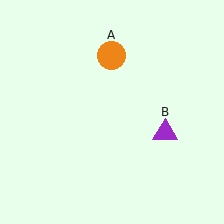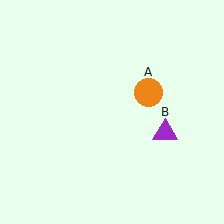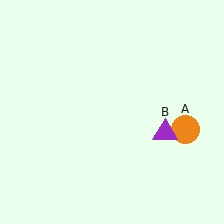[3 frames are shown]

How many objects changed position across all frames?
1 object changed position: orange circle (object A).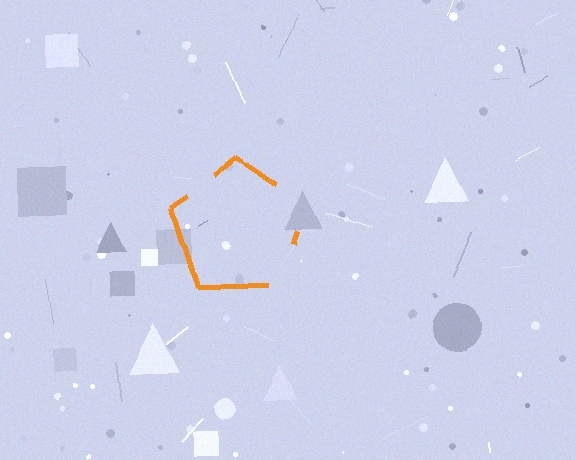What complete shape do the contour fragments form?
The contour fragments form a pentagon.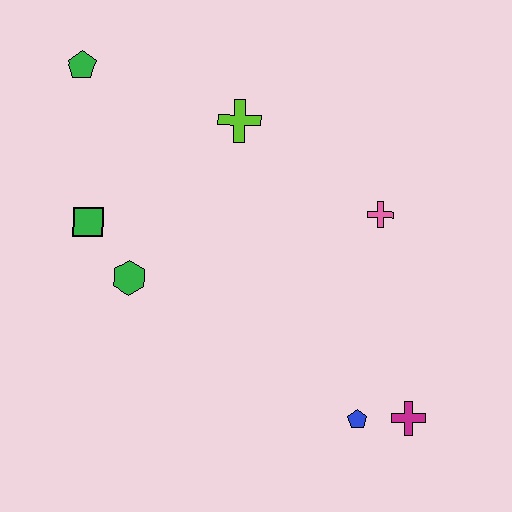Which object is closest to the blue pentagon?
The magenta cross is closest to the blue pentagon.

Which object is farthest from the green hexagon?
The magenta cross is farthest from the green hexagon.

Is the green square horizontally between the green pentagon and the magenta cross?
Yes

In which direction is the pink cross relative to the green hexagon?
The pink cross is to the right of the green hexagon.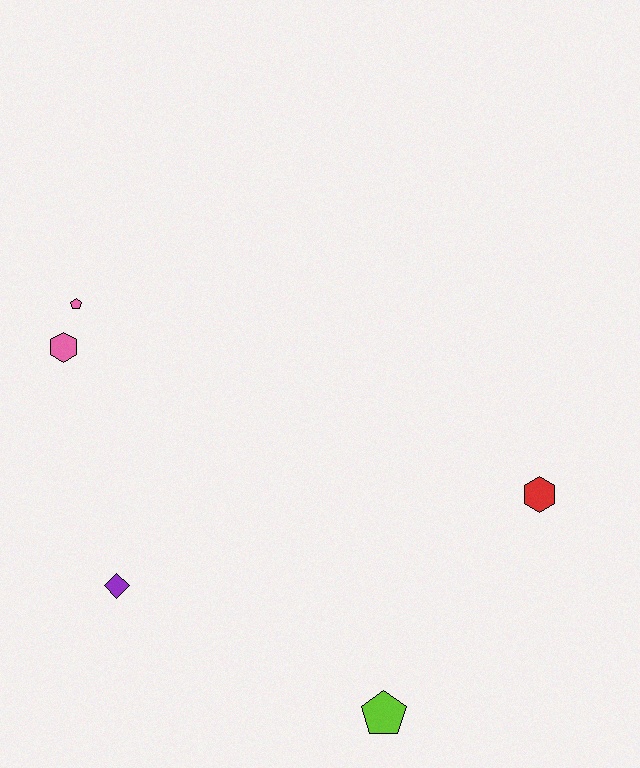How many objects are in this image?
There are 5 objects.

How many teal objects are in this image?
There are no teal objects.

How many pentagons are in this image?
There are 2 pentagons.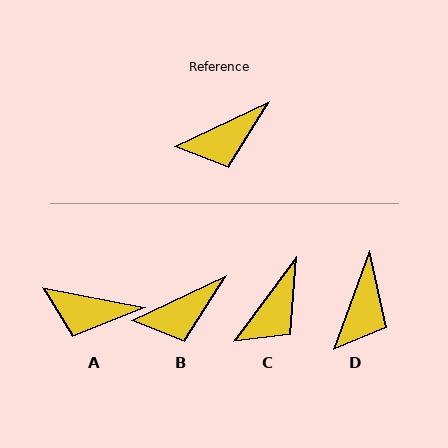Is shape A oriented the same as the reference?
No, it is off by about 36 degrees.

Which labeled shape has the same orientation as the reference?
B.